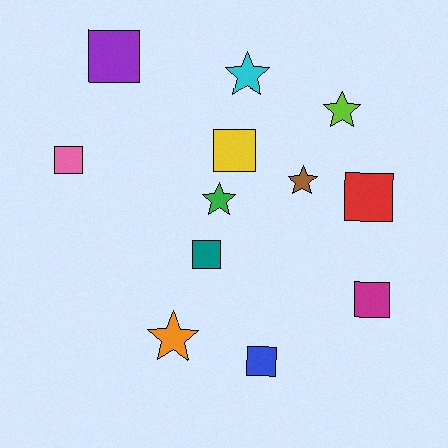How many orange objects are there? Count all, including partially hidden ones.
There is 1 orange object.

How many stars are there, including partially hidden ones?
There are 5 stars.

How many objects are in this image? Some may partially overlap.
There are 12 objects.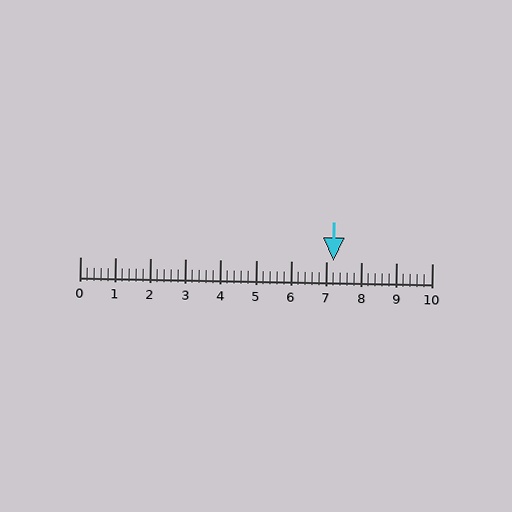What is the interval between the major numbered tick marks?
The major tick marks are spaced 1 units apart.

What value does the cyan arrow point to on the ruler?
The cyan arrow points to approximately 7.2.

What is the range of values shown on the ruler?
The ruler shows values from 0 to 10.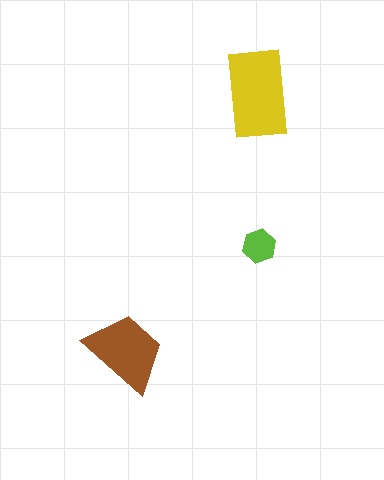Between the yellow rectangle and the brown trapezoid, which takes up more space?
The yellow rectangle.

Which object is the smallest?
The lime hexagon.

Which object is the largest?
The yellow rectangle.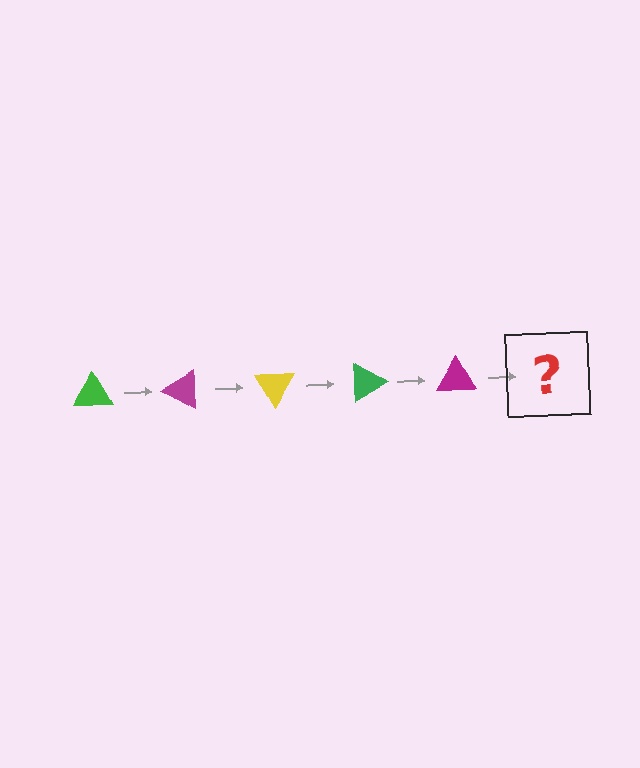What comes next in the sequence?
The next element should be a yellow triangle, rotated 150 degrees from the start.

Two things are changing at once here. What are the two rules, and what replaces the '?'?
The two rules are that it rotates 30 degrees each step and the color cycles through green, magenta, and yellow. The '?' should be a yellow triangle, rotated 150 degrees from the start.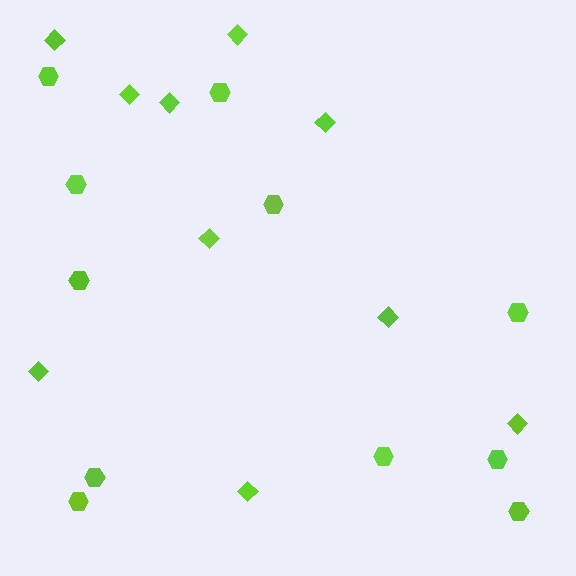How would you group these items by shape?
There are 2 groups: one group of hexagons (11) and one group of diamonds (10).